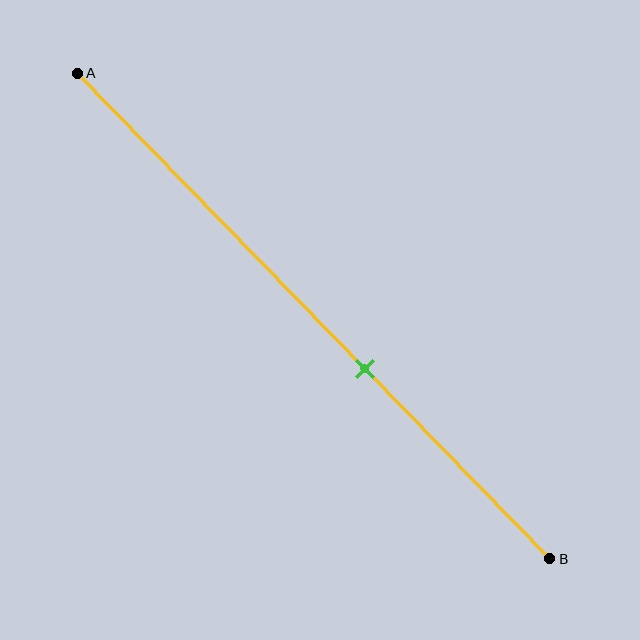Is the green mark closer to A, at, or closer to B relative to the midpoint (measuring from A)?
The green mark is closer to point B than the midpoint of segment AB.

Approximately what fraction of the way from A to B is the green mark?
The green mark is approximately 60% of the way from A to B.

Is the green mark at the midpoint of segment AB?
No, the mark is at about 60% from A, not at the 50% midpoint.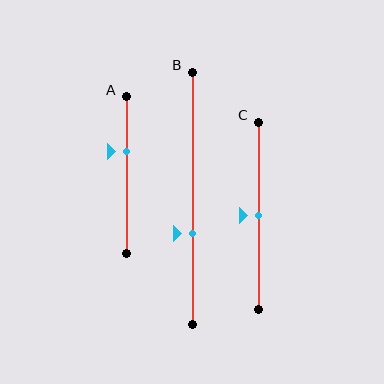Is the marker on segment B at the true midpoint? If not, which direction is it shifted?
No, the marker on segment B is shifted downward by about 14% of the segment length.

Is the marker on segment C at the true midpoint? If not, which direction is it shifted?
Yes, the marker on segment C is at the true midpoint.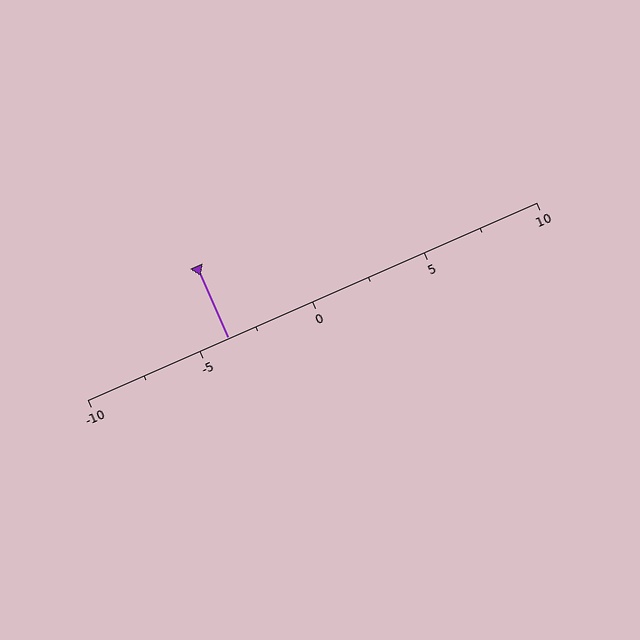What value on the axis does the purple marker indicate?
The marker indicates approximately -3.8.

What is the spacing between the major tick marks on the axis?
The major ticks are spaced 5 apart.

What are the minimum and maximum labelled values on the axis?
The axis runs from -10 to 10.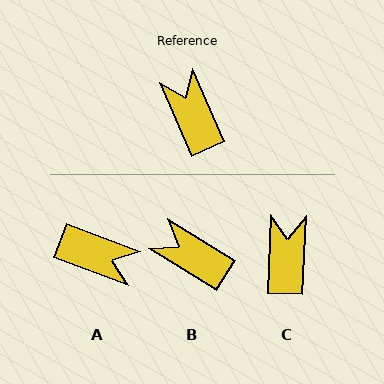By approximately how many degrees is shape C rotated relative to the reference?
Approximately 25 degrees clockwise.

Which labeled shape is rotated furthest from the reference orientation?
A, about 134 degrees away.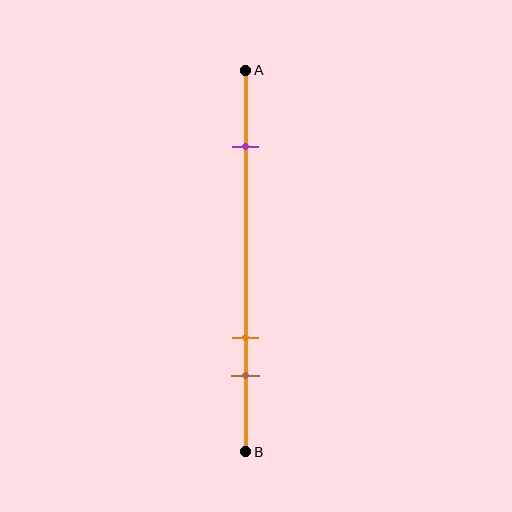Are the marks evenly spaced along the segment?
No, the marks are not evenly spaced.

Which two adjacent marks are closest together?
The orange and brown marks are the closest adjacent pair.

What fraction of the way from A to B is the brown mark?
The brown mark is approximately 80% (0.8) of the way from A to B.